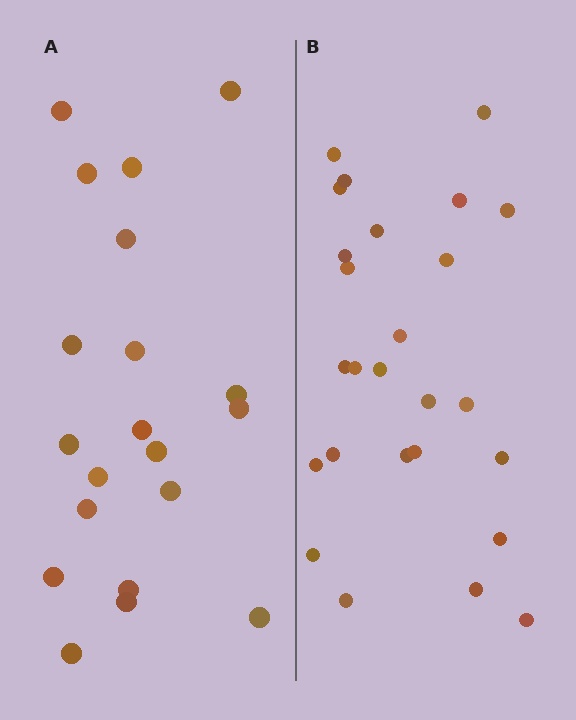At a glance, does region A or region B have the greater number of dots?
Region B (the right region) has more dots.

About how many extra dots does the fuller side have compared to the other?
Region B has about 6 more dots than region A.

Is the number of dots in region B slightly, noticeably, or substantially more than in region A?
Region B has noticeably more, but not dramatically so. The ratio is roughly 1.3 to 1.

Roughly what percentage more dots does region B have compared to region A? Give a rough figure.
About 30% more.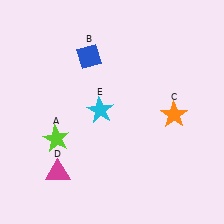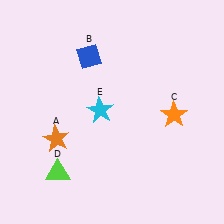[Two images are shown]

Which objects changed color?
A changed from lime to orange. D changed from magenta to lime.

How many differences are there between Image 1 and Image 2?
There are 2 differences between the two images.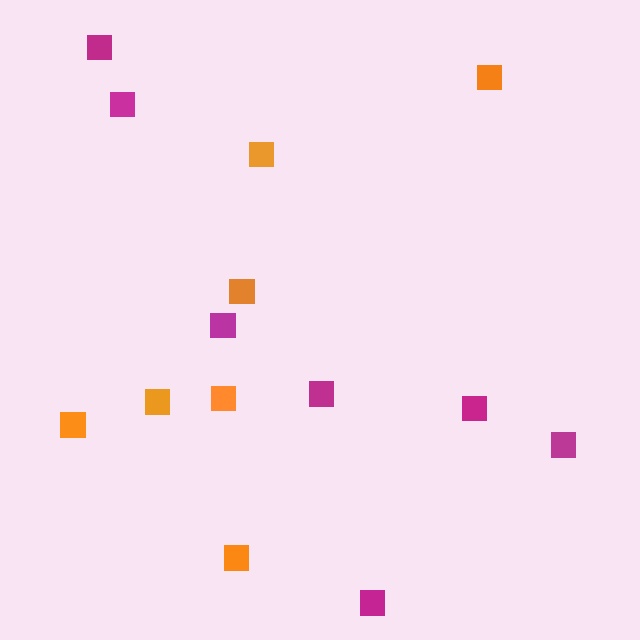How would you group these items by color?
There are 2 groups: one group of orange squares (7) and one group of magenta squares (7).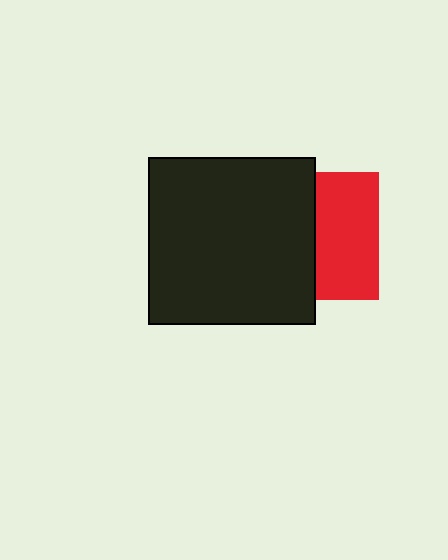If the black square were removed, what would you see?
You would see the complete red square.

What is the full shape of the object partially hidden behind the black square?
The partially hidden object is a red square.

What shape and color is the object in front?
The object in front is a black square.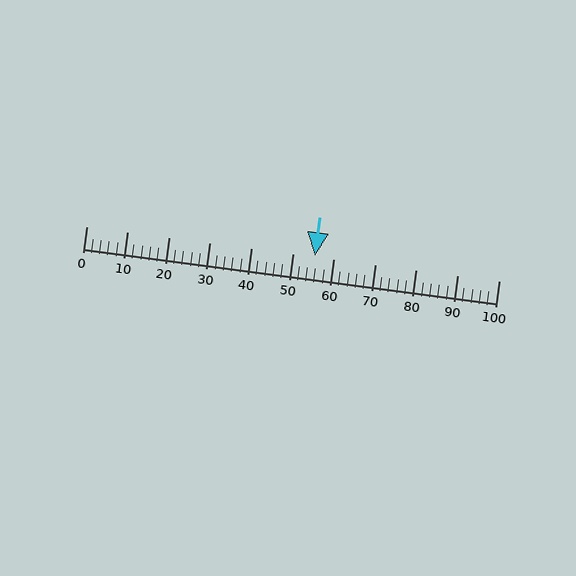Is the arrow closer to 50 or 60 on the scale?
The arrow is closer to 60.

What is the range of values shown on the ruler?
The ruler shows values from 0 to 100.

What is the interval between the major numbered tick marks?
The major tick marks are spaced 10 units apart.